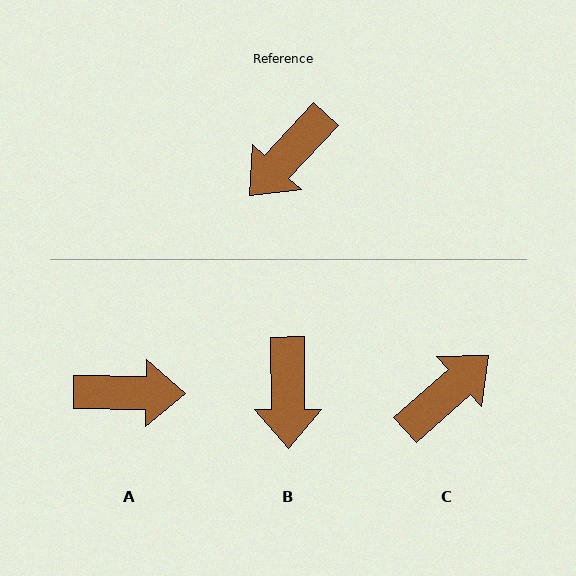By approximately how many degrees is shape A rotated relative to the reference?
Approximately 132 degrees counter-clockwise.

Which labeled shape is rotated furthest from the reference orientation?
C, about 175 degrees away.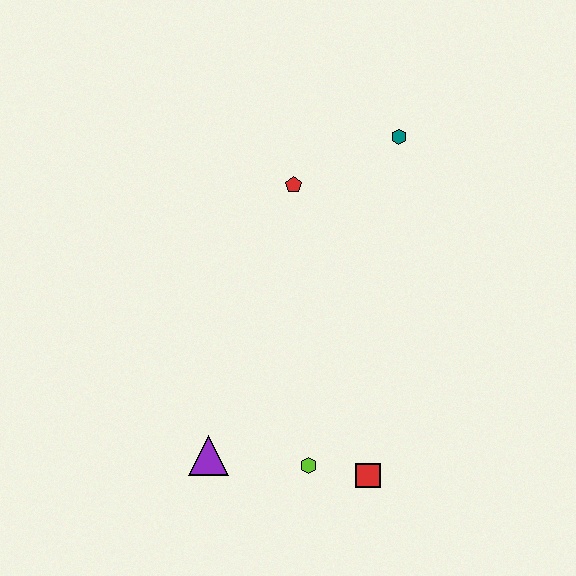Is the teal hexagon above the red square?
Yes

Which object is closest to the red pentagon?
The teal hexagon is closest to the red pentagon.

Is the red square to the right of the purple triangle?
Yes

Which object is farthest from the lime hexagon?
The teal hexagon is farthest from the lime hexagon.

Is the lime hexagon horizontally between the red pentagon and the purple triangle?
No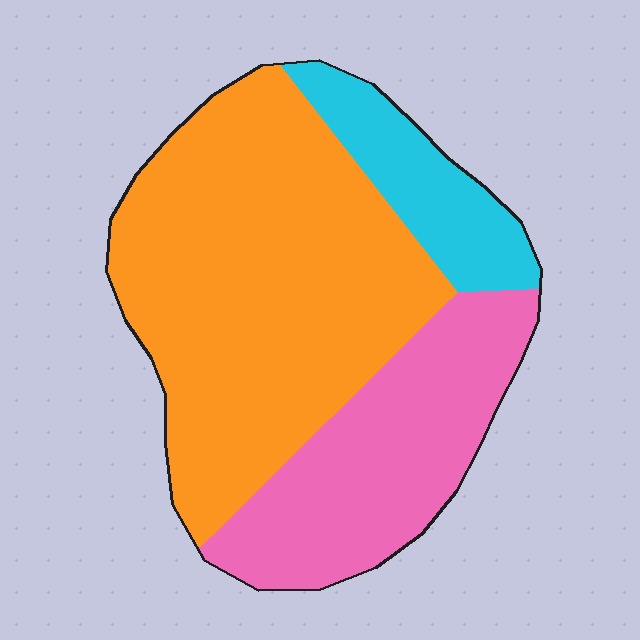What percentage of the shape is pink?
Pink covers around 30% of the shape.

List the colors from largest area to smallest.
From largest to smallest: orange, pink, cyan.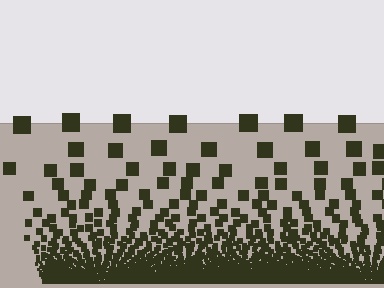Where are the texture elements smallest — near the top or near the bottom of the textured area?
Near the bottom.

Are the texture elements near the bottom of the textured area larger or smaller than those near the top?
Smaller. The gradient is inverted — elements near the bottom are smaller and denser.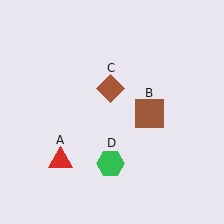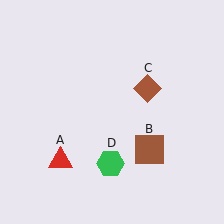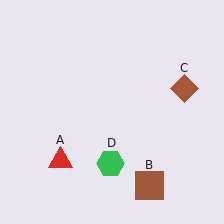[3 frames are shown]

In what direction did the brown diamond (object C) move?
The brown diamond (object C) moved right.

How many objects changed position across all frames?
2 objects changed position: brown square (object B), brown diamond (object C).